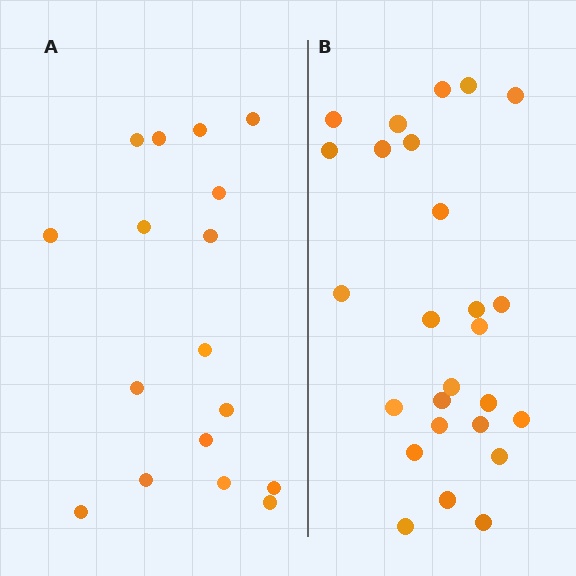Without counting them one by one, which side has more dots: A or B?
Region B (the right region) has more dots.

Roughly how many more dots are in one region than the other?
Region B has roughly 8 or so more dots than region A.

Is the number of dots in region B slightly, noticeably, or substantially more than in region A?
Region B has substantially more. The ratio is roughly 1.5 to 1.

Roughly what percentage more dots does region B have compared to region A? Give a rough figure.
About 55% more.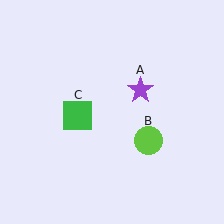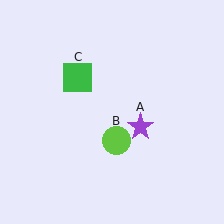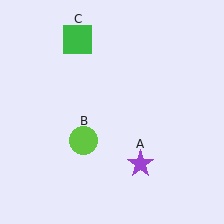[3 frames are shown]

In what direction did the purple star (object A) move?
The purple star (object A) moved down.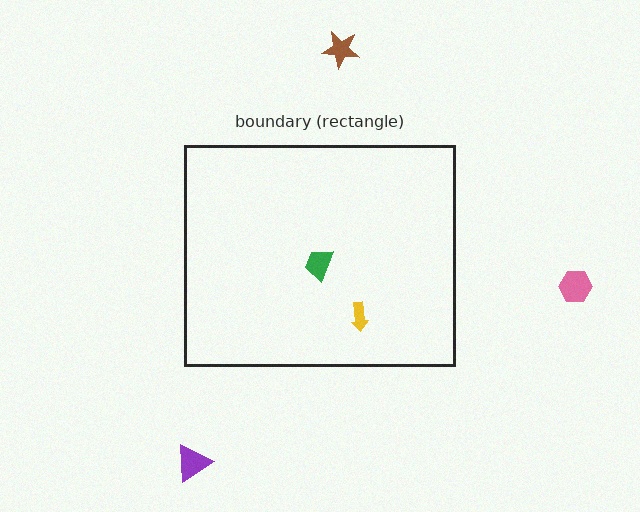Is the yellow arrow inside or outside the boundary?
Inside.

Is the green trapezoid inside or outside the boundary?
Inside.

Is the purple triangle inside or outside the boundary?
Outside.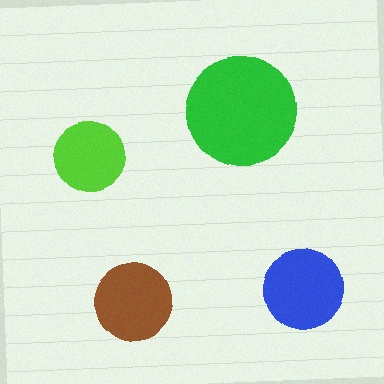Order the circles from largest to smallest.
the green one, the blue one, the brown one, the lime one.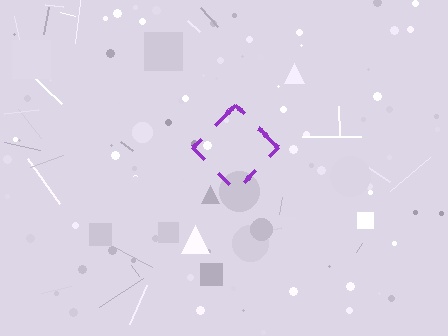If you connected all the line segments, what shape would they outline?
They would outline a diamond.